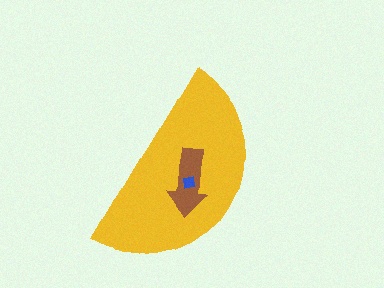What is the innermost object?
The blue square.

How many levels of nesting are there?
3.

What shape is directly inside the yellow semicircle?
The brown arrow.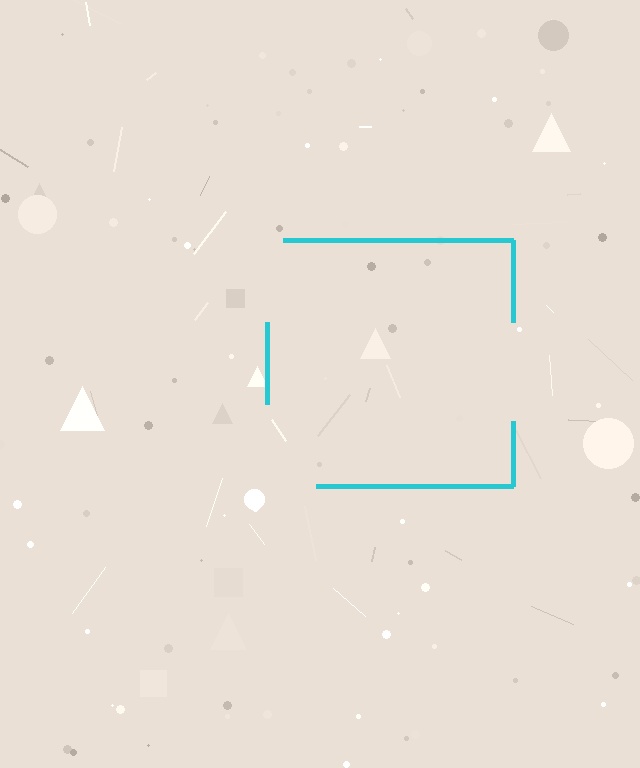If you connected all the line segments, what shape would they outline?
They would outline a square.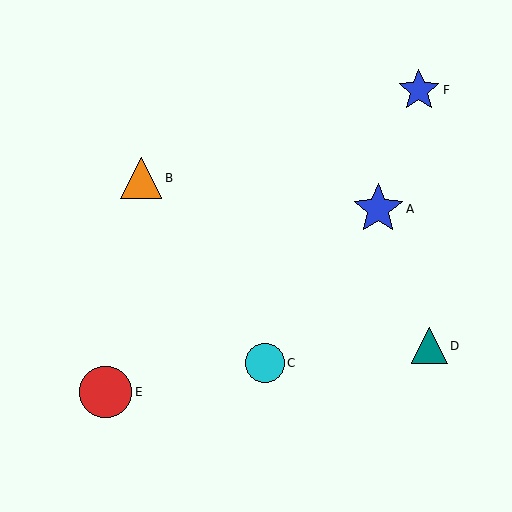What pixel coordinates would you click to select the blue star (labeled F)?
Click at (419, 90) to select the blue star F.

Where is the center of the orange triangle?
The center of the orange triangle is at (141, 178).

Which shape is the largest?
The red circle (labeled E) is the largest.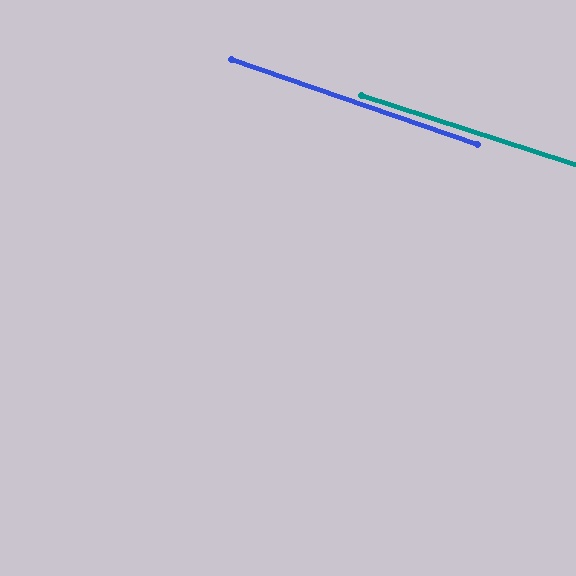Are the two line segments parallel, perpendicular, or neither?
Parallel — their directions differ by only 0.9°.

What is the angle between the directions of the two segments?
Approximately 1 degree.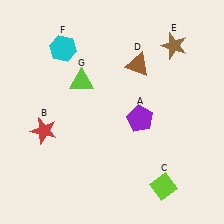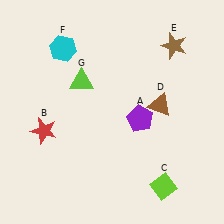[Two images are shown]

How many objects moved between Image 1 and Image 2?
1 object moved between the two images.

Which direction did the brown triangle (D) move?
The brown triangle (D) moved down.